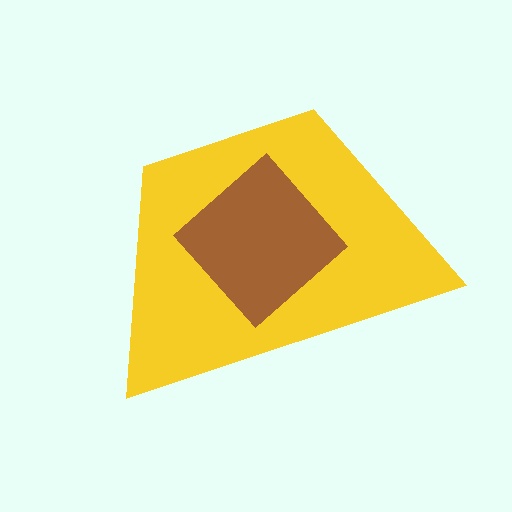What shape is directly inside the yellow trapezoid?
The brown diamond.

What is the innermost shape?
The brown diamond.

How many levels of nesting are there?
2.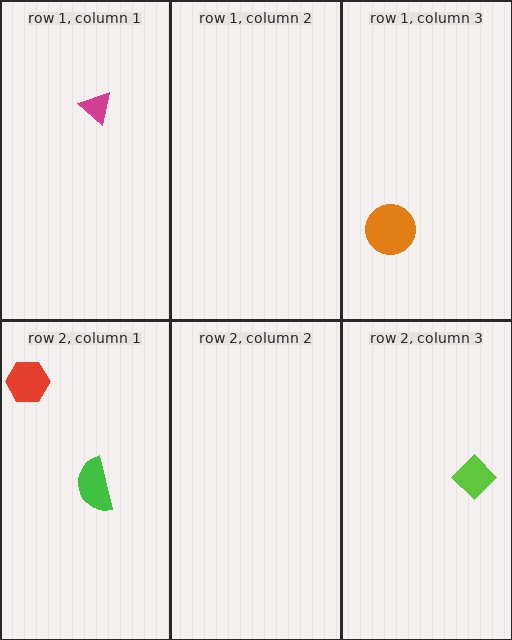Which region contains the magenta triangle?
The row 1, column 1 region.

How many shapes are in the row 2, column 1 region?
2.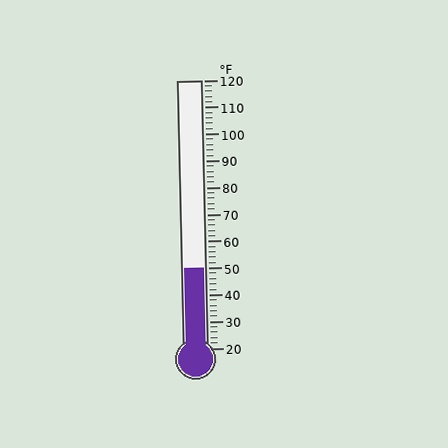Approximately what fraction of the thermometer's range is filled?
The thermometer is filled to approximately 30% of its range.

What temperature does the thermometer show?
The thermometer shows approximately 50°F.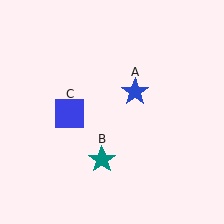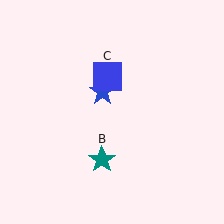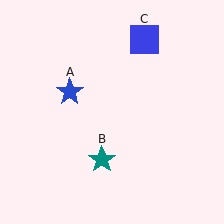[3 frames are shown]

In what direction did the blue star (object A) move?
The blue star (object A) moved left.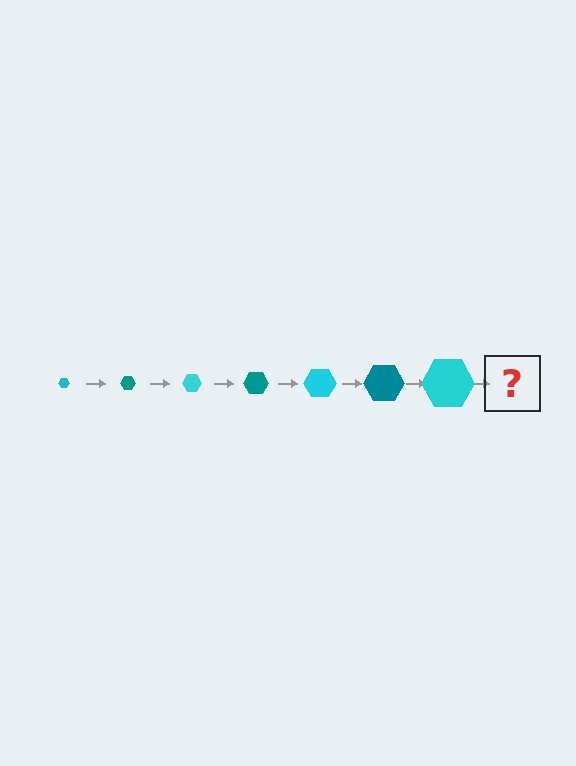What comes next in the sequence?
The next element should be a teal hexagon, larger than the previous one.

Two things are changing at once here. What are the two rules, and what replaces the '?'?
The two rules are that the hexagon grows larger each step and the color cycles through cyan and teal. The '?' should be a teal hexagon, larger than the previous one.